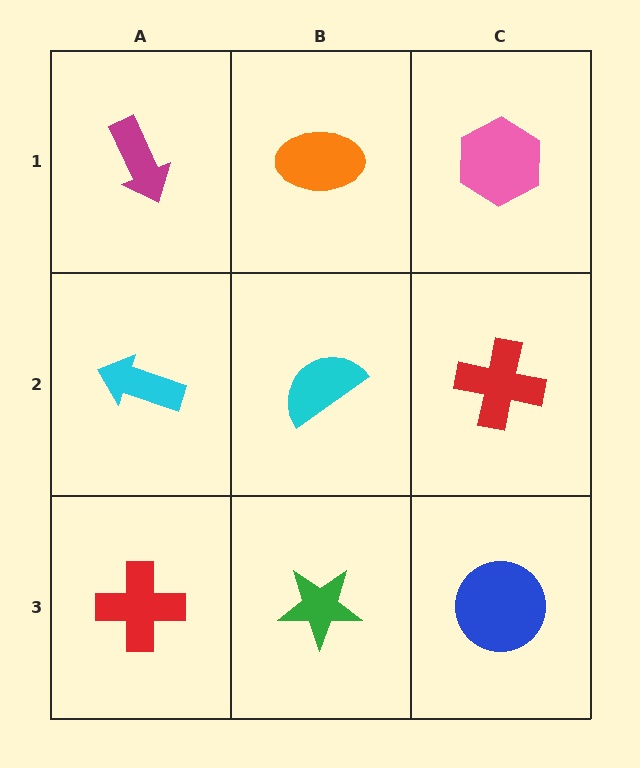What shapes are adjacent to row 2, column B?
An orange ellipse (row 1, column B), a green star (row 3, column B), a cyan arrow (row 2, column A), a red cross (row 2, column C).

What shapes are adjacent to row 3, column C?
A red cross (row 2, column C), a green star (row 3, column B).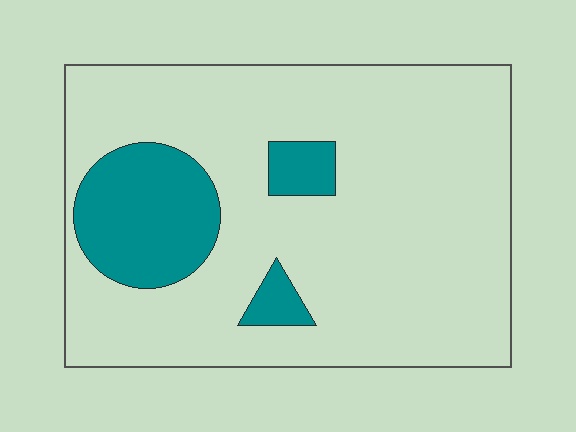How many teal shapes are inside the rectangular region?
3.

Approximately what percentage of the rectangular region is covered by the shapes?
Approximately 15%.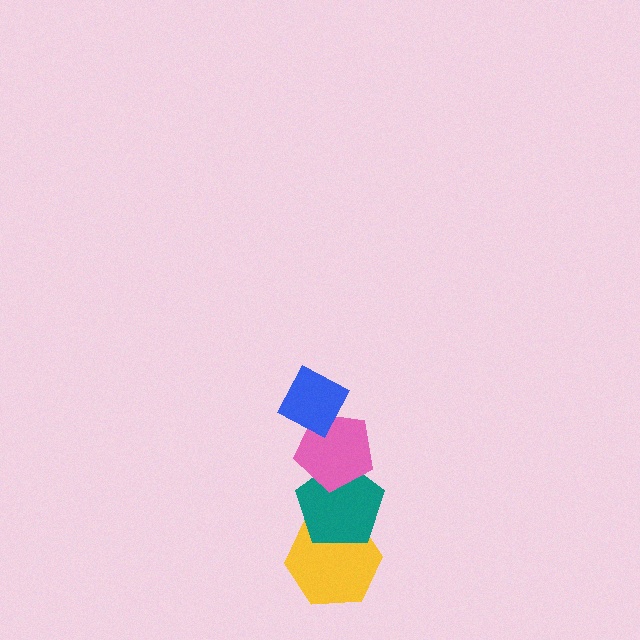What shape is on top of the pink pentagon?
The blue diamond is on top of the pink pentagon.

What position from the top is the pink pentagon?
The pink pentagon is 2nd from the top.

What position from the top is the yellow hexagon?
The yellow hexagon is 4th from the top.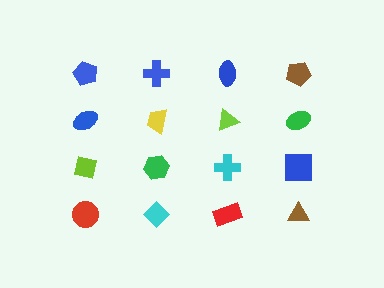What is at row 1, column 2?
A blue cross.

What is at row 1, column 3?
A blue ellipse.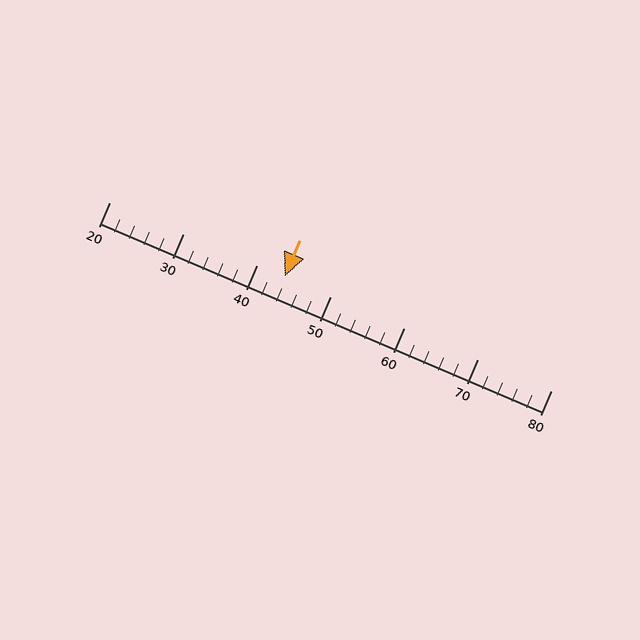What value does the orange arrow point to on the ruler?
The orange arrow points to approximately 44.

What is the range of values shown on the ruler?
The ruler shows values from 20 to 80.